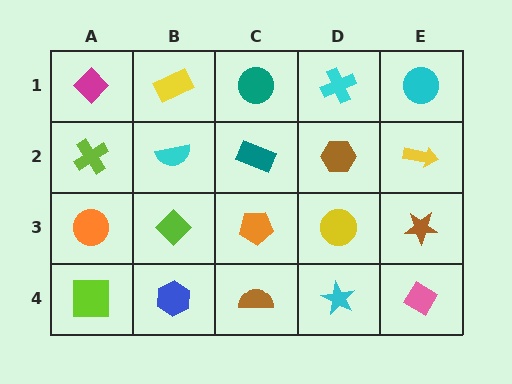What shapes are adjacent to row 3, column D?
A brown hexagon (row 2, column D), a cyan star (row 4, column D), an orange pentagon (row 3, column C), a brown star (row 3, column E).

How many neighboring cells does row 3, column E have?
3.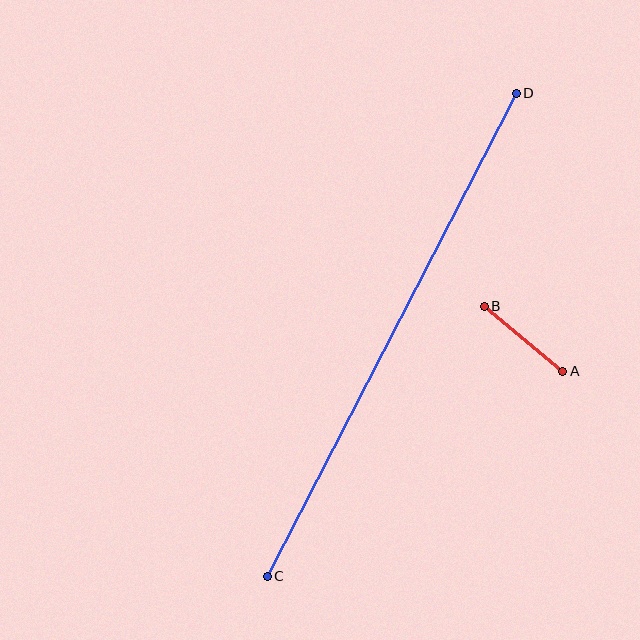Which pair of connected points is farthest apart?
Points C and D are farthest apart.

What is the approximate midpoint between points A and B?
The midpoint is at approximately (523, 339) pixels.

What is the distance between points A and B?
The distance is approximately 102 pixels.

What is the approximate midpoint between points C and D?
The midpoint is at approximately (392, 335) pixels.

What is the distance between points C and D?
The distance is approximately 543 pixels.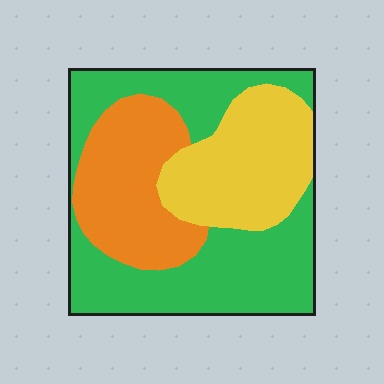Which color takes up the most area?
Green, at roughly 50%.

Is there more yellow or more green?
Green.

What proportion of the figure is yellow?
Yellow covers 27% of the figure.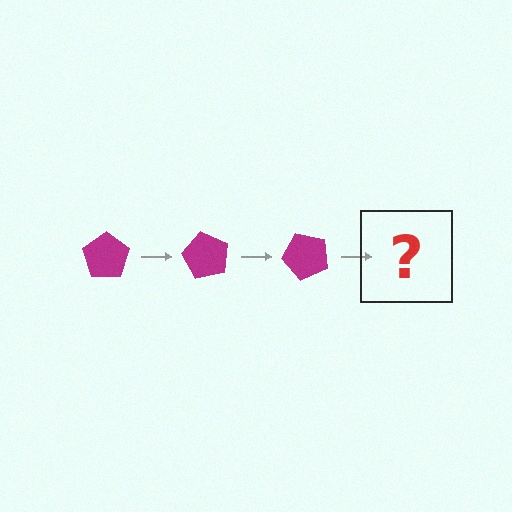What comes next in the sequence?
The next element should be a magenta pentagon rotated 180 degrees.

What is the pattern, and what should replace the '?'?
The pattern is that the pentagon rotates 60 degrees each step. The '?' should be a magenta pentagon rotated 180 degrees.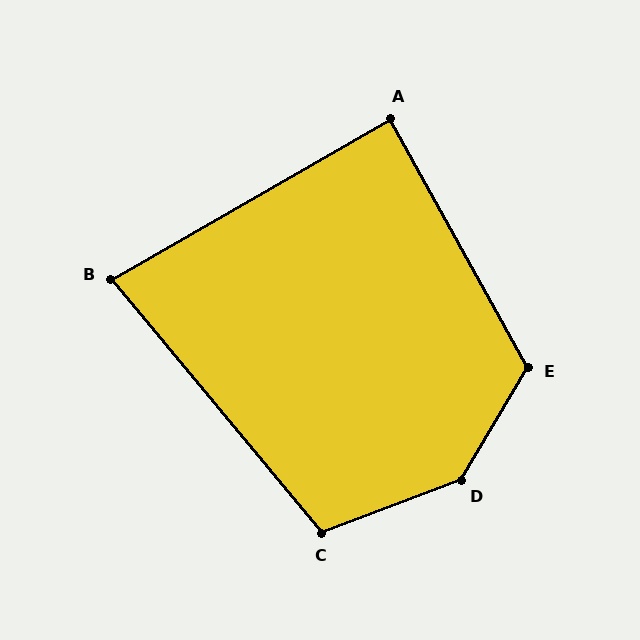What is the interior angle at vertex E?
Approximately 120 degrees (obtuse).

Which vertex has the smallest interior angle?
B, at approximately 80 degrees.